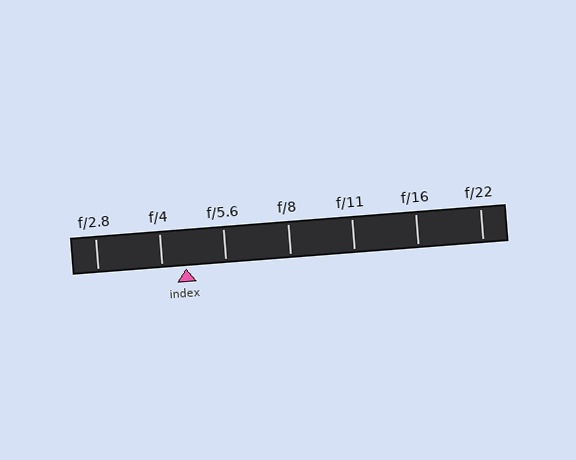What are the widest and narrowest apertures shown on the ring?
The widest aperture shown is f/2.8 and the narrowest is f/22.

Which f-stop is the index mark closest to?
The index mark is closest to f/4.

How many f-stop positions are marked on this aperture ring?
There are 7 f-stop positions marked.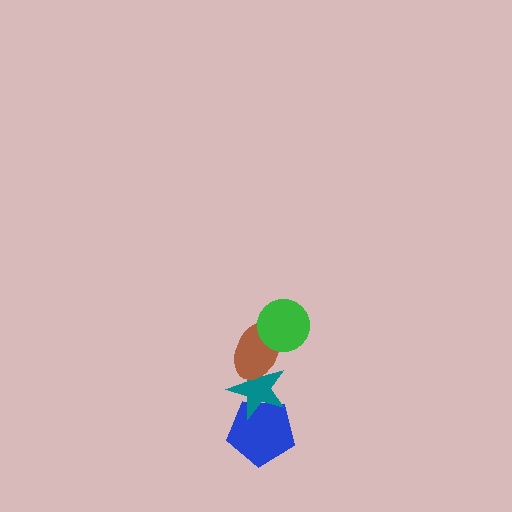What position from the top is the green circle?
The green circle is 1st from the top.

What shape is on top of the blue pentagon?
The teal star is on top of the blue pentagon.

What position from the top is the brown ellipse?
The brown ellipse is 2nd from the top.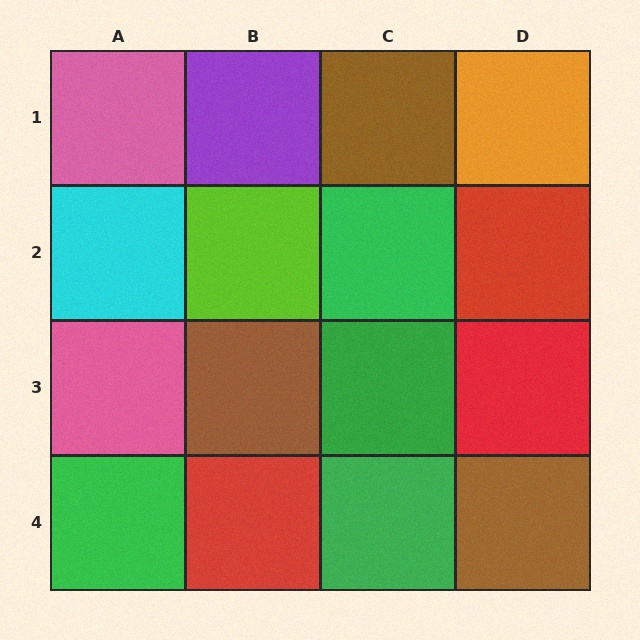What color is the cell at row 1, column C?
Brown.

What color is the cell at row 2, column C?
Green.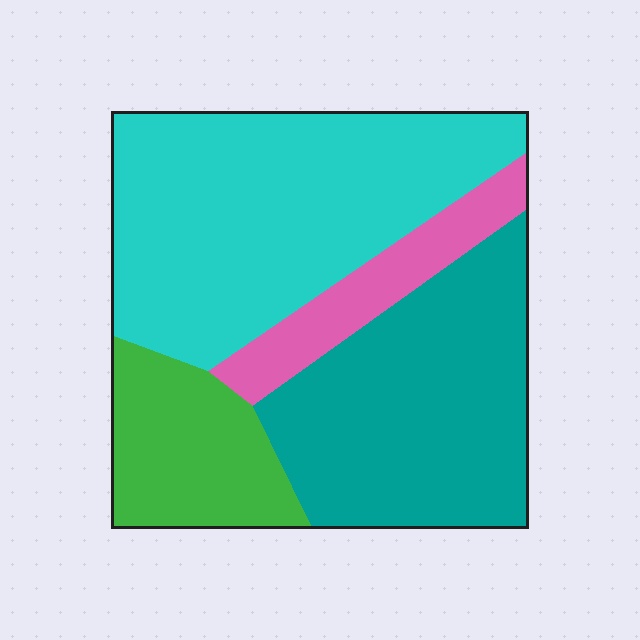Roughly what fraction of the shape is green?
Green covers around 15% of the shape.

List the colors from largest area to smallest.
From largest to smallest: cyan, teal, green, pink.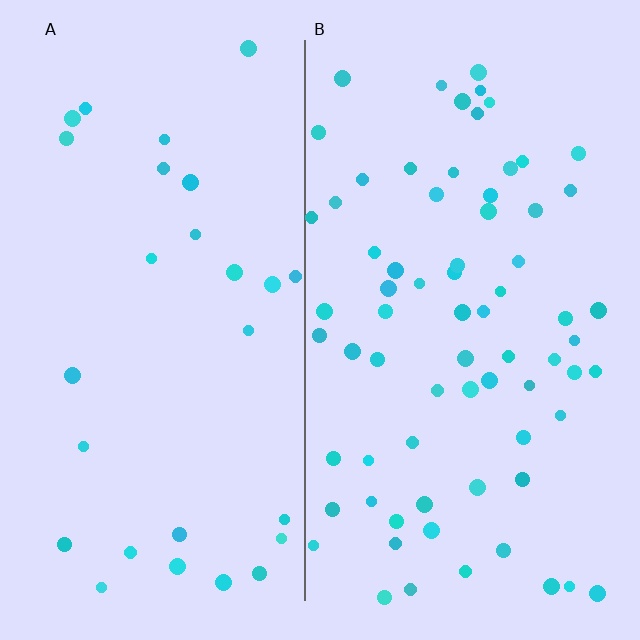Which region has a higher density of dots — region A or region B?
B (the right).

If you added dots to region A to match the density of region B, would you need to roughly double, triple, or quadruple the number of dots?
Approximately triple.